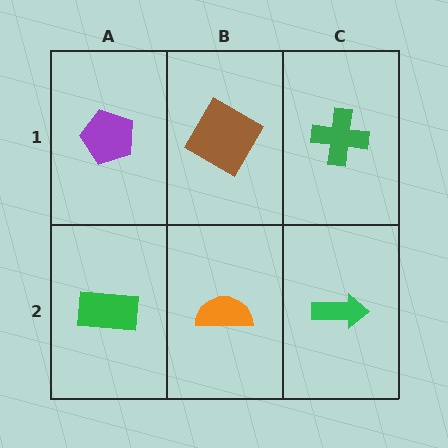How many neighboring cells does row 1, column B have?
3.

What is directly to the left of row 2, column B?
A green rectangle.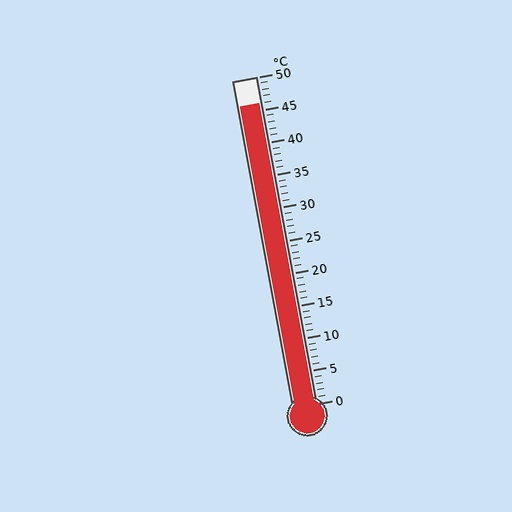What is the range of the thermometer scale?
The thermometer scale ranges from 0°C to 50°C.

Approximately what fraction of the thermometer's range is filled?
The thermometer is filled to approximately 90% of its range.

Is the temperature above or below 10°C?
The temperature is above 10°C.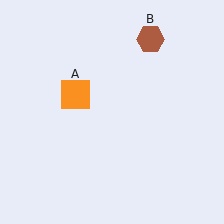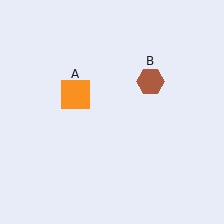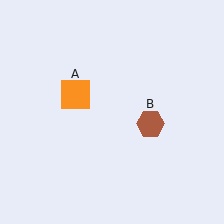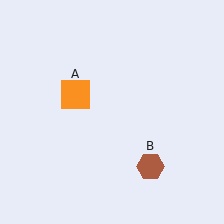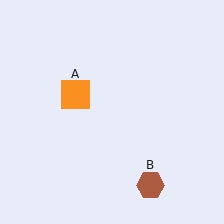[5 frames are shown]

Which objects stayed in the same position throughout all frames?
Orange square (object A) remained stationary.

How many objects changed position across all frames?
1 object changed position: brown hexagon (object B).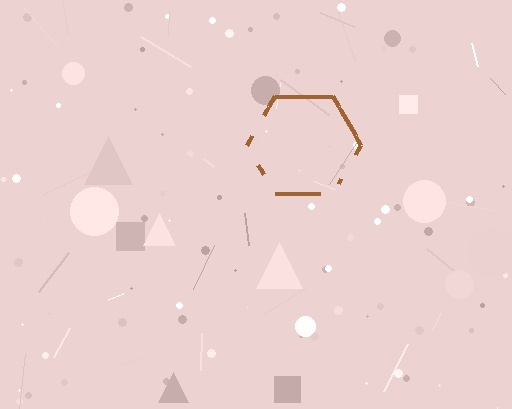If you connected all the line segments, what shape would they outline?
They would outline a hexagon.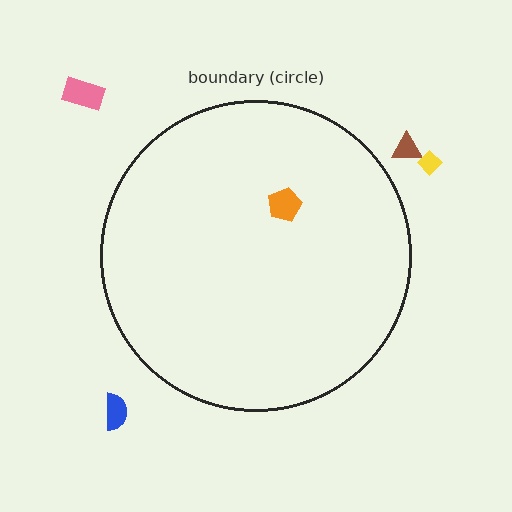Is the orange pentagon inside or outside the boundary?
Inside.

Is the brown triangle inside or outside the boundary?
Outside.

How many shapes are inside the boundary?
1 inside, 4 outside.